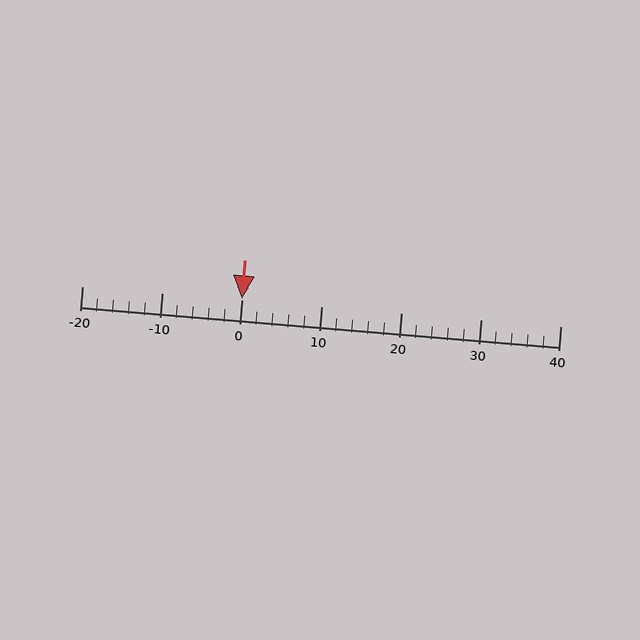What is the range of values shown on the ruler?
The ruler shows values from -20 to 40.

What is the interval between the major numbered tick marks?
The major tick marks are spaced 10 units apart.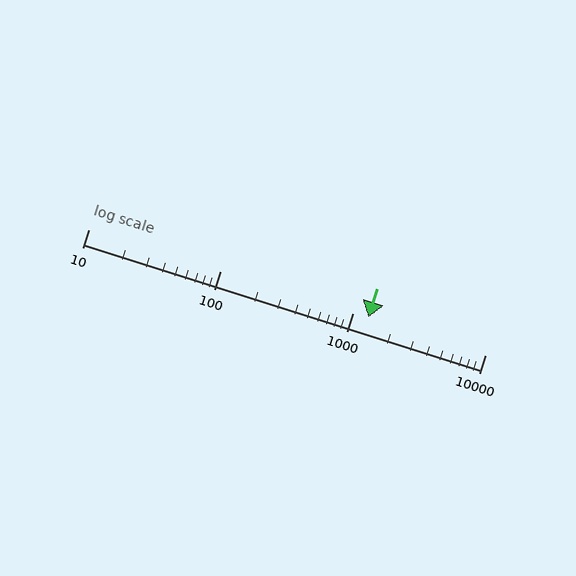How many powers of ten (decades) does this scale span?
The scale spans 3 decades, from 10 to 10000.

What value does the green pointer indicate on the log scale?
The pointer indicates approximately 1300.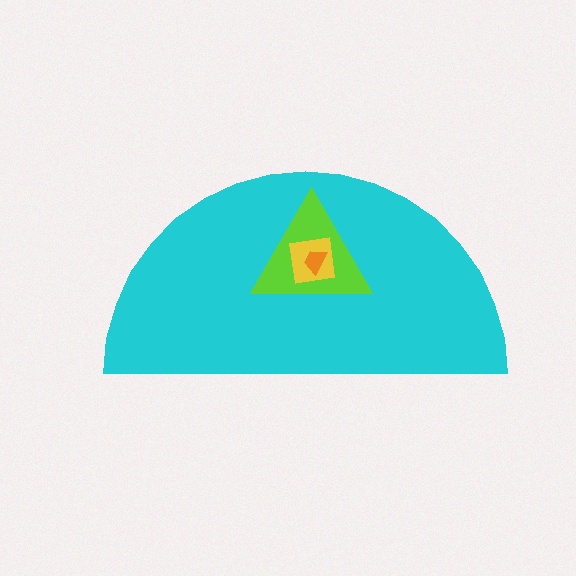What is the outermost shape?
The cyan semicircle.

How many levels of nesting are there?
4.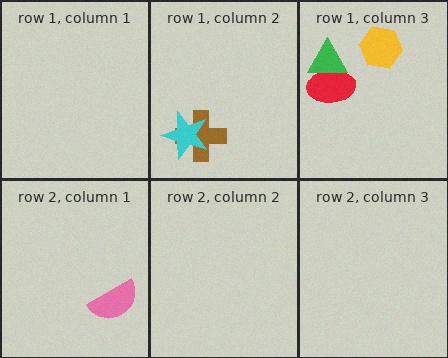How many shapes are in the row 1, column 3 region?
3.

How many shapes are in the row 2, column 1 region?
1.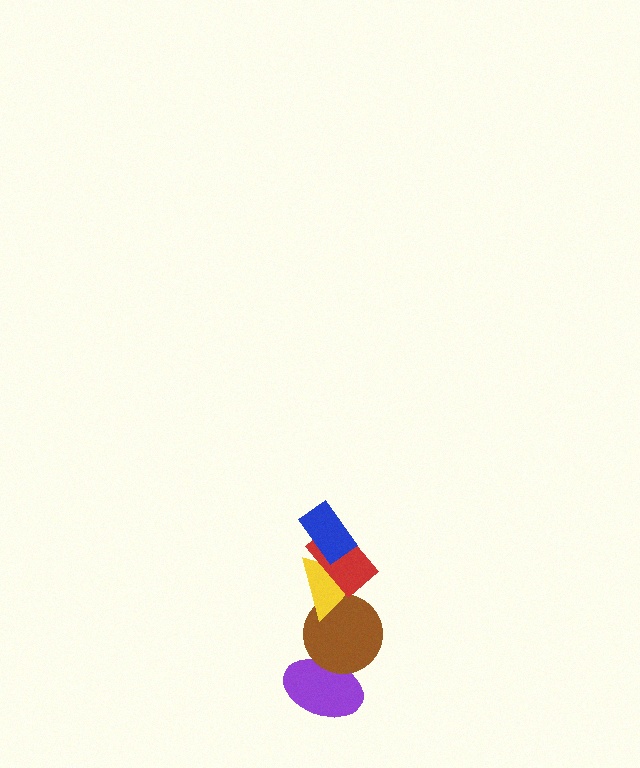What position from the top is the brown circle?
The brown circle is 4th from the top.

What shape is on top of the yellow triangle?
The red rectangle is on top of the yellow triangle.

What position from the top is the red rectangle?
The red rectangle is 2nd from the top.